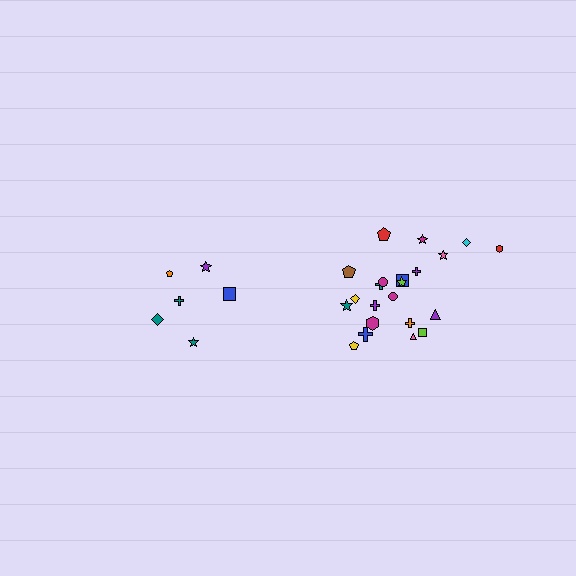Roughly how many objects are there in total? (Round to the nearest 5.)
Roughly 30 objects in total.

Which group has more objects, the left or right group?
The right group.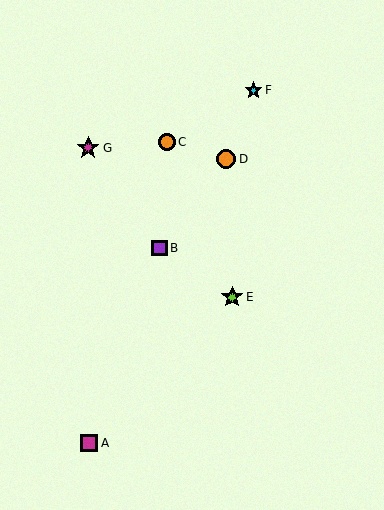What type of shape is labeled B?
Shape B is a purple square.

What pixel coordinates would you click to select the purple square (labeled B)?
Click at (159, 248) to select the purple square B.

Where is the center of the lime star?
The center of the lime star is at (232, 297).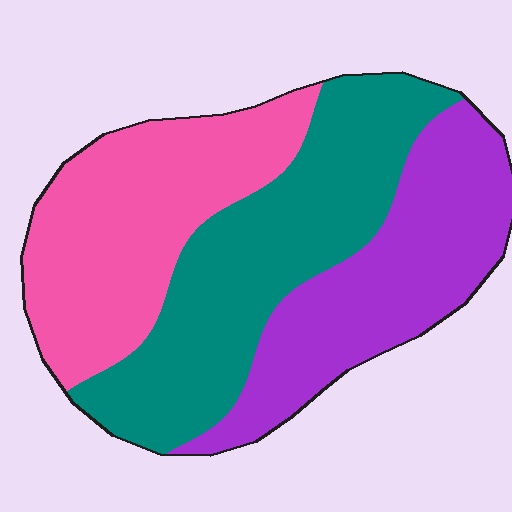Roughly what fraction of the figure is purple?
Purple takes up about one third (1/3) of the figure.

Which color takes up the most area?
Teal, at roughly 35%.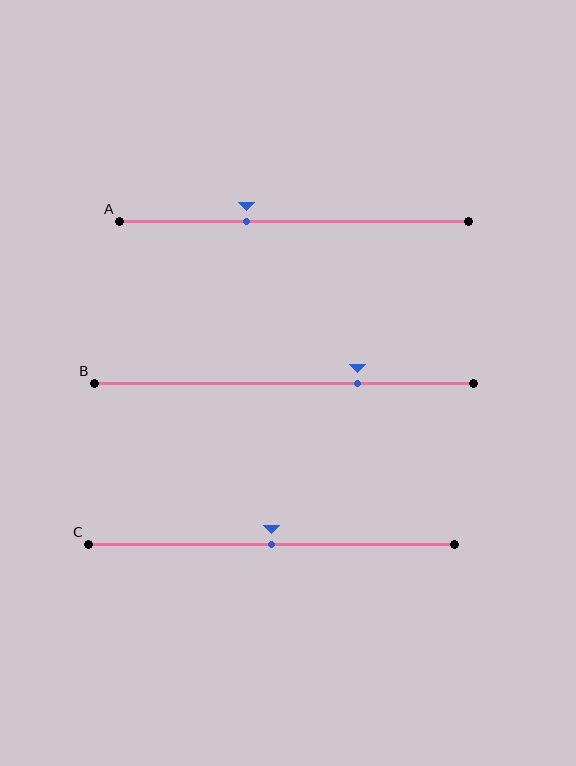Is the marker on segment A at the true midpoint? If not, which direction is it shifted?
No, the marker on segment A is shifted to the left by about 13% of the segment length.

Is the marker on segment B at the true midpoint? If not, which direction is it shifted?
No, the marker on segment B is shifted to the right by about 20% of the segment length.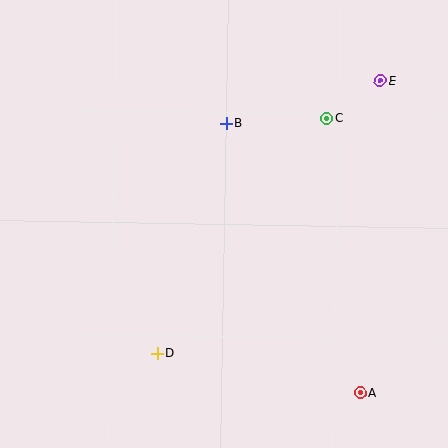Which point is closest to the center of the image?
Point B at (226, 123) is closest to the center.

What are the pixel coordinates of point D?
Point D is at (157, 353).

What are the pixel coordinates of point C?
Point C is at (327, 118).